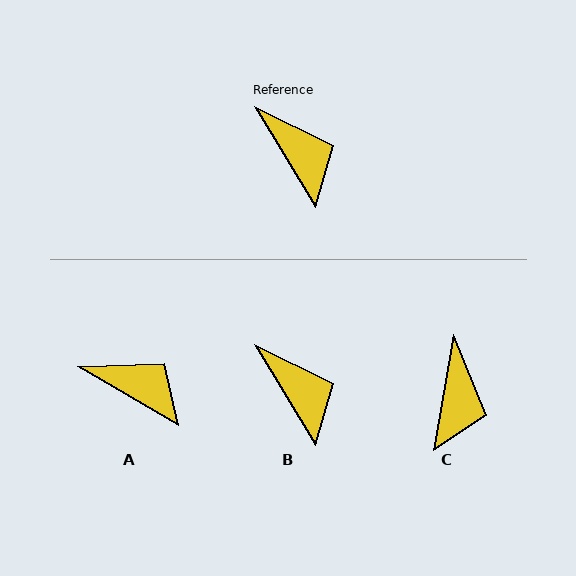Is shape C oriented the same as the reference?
No, it is off by about 41 degrees.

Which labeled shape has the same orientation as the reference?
B.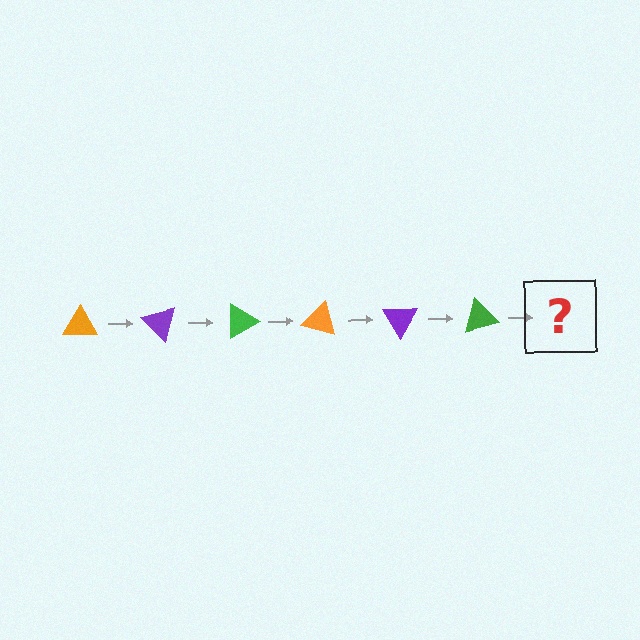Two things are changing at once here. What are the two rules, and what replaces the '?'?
The two rules are that it rotates 45 degrees each step and the color cycles through orange, purple, and green. The '?' should be an orange triangle, rotated 270 degrees from the start.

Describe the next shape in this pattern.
It should be an orange triangle, rotated 270 degrees from the start.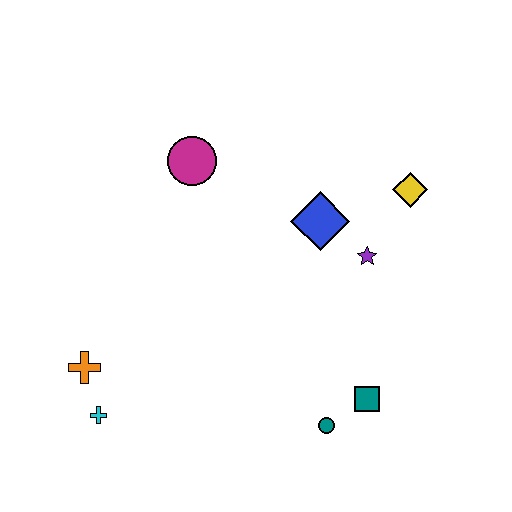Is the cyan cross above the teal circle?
Yes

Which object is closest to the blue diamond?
The purple star is closest to the blue diamond.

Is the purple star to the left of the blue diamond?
No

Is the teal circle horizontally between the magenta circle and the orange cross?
No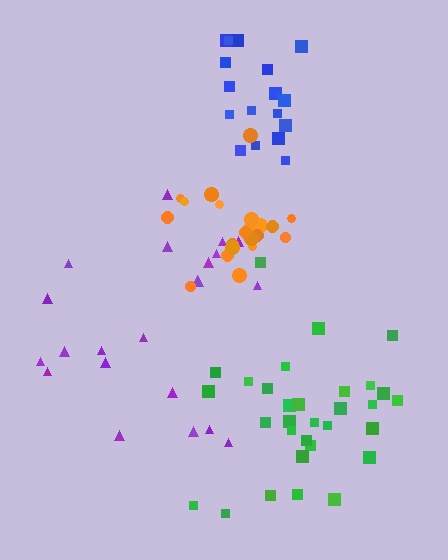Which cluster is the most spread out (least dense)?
Purple.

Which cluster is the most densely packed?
Orange.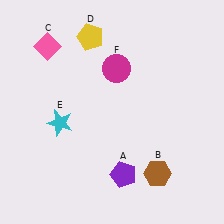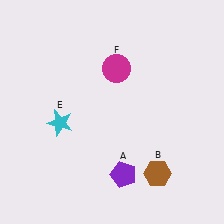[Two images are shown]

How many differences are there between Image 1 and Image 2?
There are 2 differences between the two images.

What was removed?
The pink diamond (C), the yellow pentagon (D) were removed in Image 2.